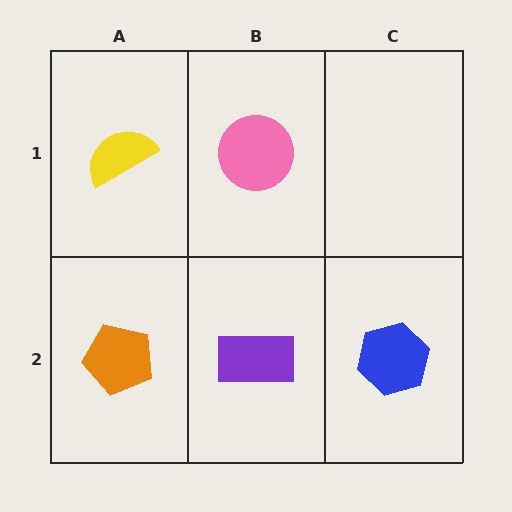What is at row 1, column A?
A yellow semicircle.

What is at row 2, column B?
A purple rectangle.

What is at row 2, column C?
A blue hexagon.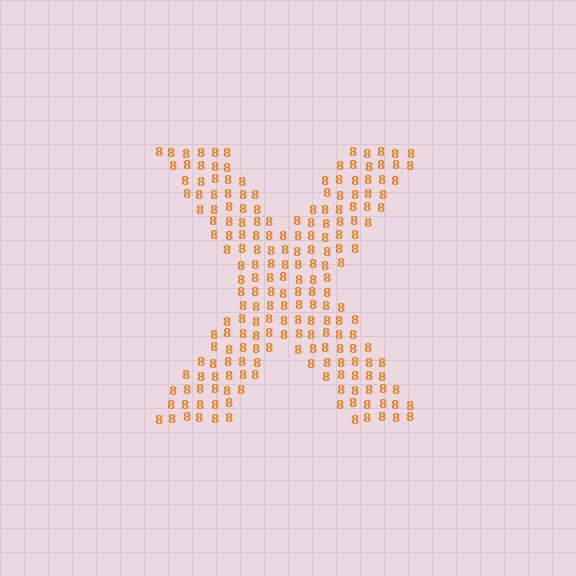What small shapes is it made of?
It is made of small digit 8's.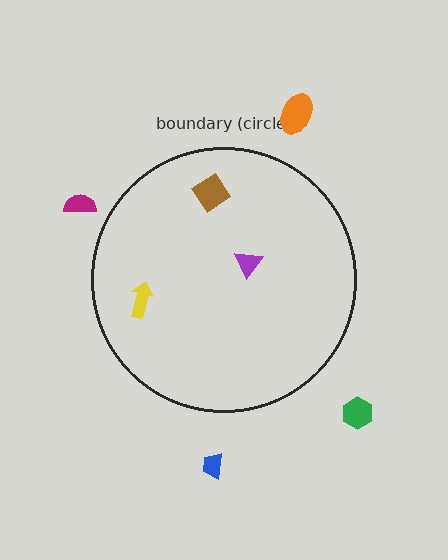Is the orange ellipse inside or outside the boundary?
Outside.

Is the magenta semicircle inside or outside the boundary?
Outside.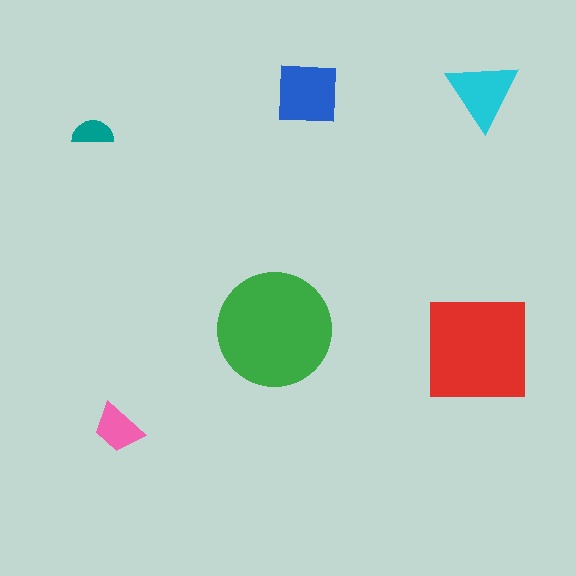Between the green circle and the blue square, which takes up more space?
The green circle.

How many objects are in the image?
There are 6 objects in the image.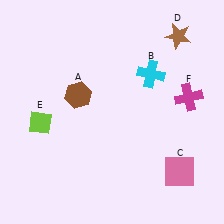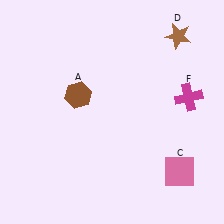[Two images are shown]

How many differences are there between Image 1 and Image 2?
There are 2 differences between the two images.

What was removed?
The cyan cross (B), the lime diamond (E) were removed in Image 2.